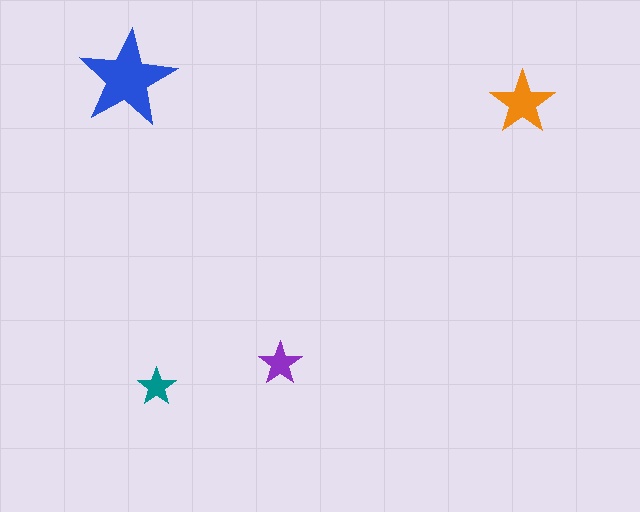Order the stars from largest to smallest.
the blue one, the orange one, the purple one, the teal one.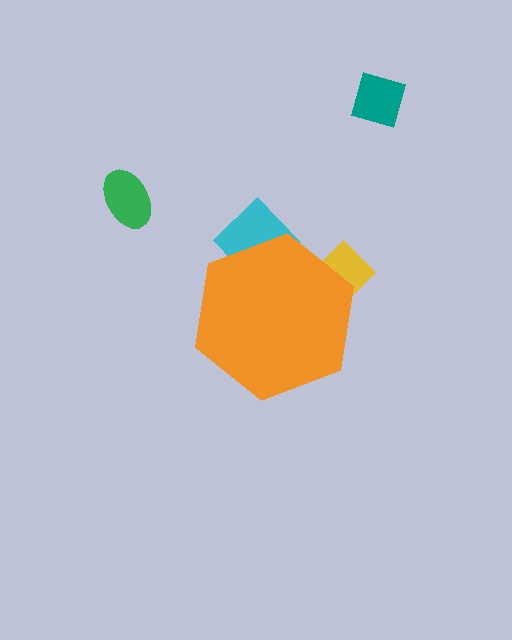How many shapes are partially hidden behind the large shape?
2 shapes are partially hidden.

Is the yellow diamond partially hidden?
Yes, the yellow diamond is partially hidden behind the orange hexagon.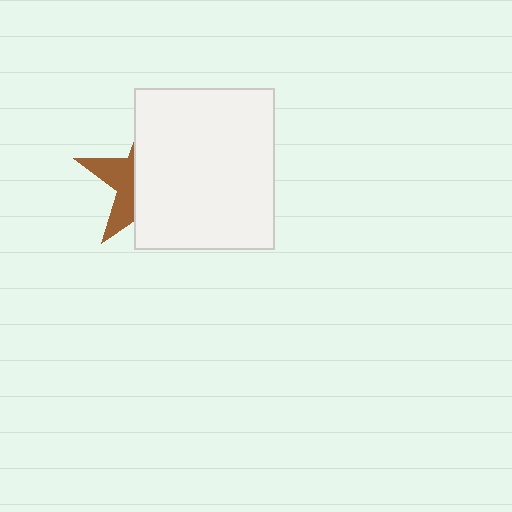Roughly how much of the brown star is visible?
A small part of it is visible (roughly 33%).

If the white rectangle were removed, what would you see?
You would see the complete brown star.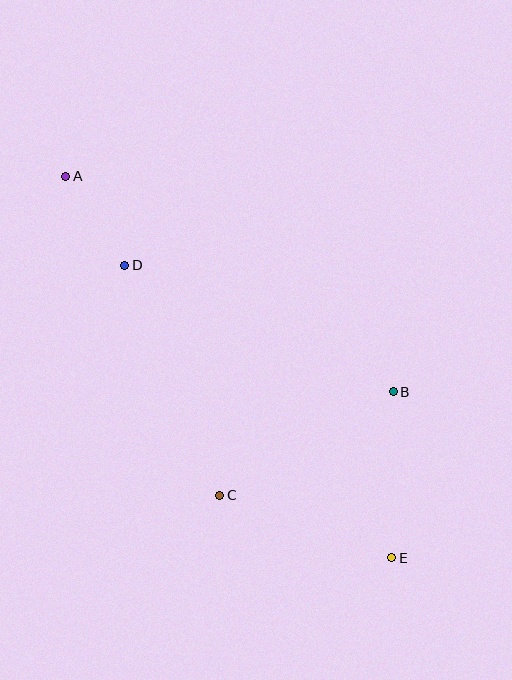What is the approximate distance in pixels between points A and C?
The distance between A and C is approximately 354 pixels.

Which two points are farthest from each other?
Points A and E are farthest from each other.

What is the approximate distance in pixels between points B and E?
The distance between B and E is approximately 166 pixels.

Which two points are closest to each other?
Points A and D are closest to each other.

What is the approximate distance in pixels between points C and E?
The distance between C and E is approximately 183 pixels.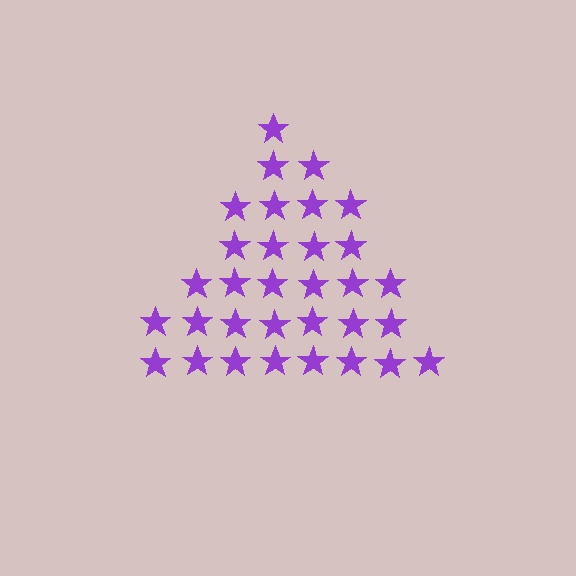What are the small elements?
The small elements are stars.